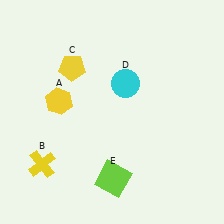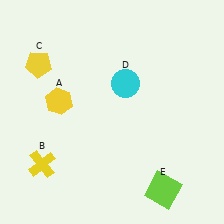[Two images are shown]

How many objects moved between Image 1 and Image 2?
2 objects moved between the two images.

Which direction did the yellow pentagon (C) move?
The yellow pentagon (C) moved left.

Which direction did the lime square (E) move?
The lime square (E) moved right.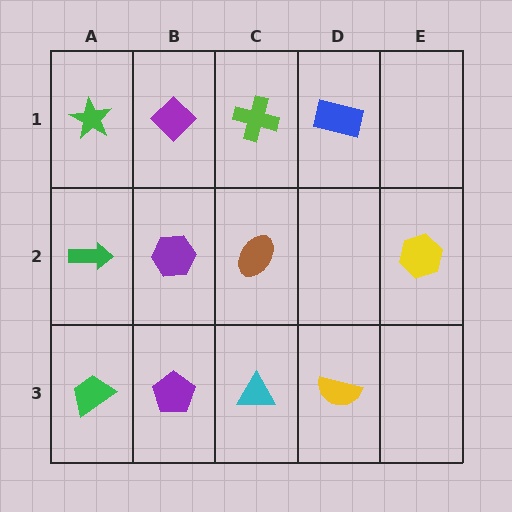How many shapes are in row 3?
4 shapes.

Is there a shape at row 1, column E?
No, that cell is empty.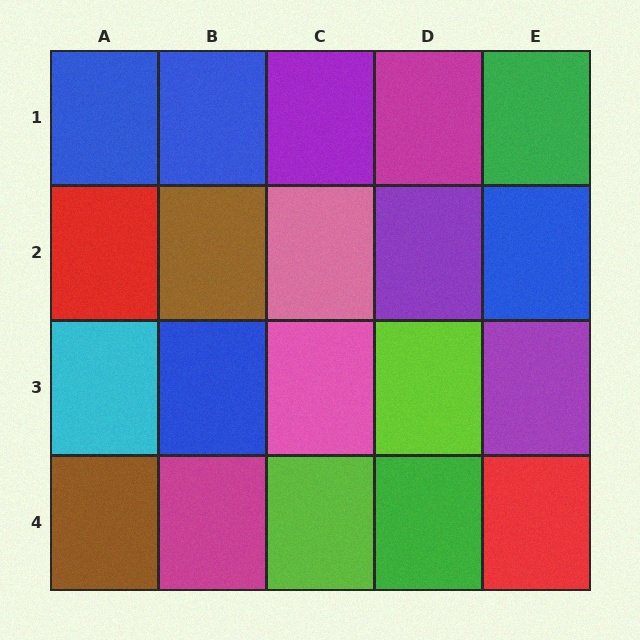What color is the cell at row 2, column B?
Brown.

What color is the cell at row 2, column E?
Blue.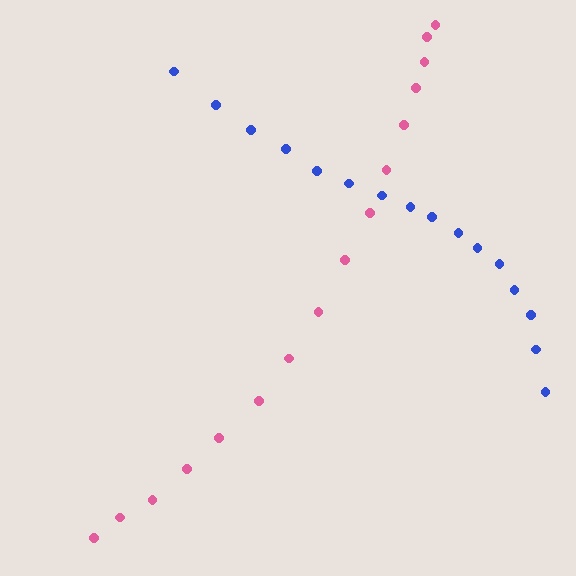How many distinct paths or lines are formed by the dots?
There are 2 distinct paths.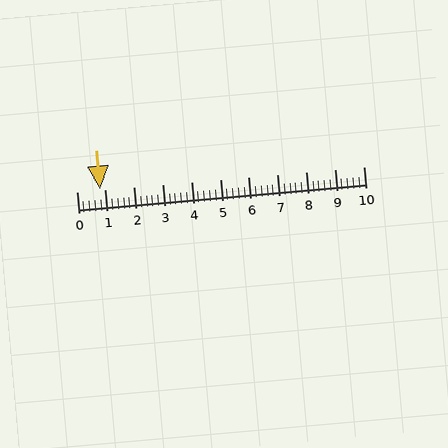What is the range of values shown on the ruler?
The ruler shows values from 0 to 10.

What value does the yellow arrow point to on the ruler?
The yellow arrow points to approximately 0.8.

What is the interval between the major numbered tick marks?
The major tick marks are spaced 1 units apart.